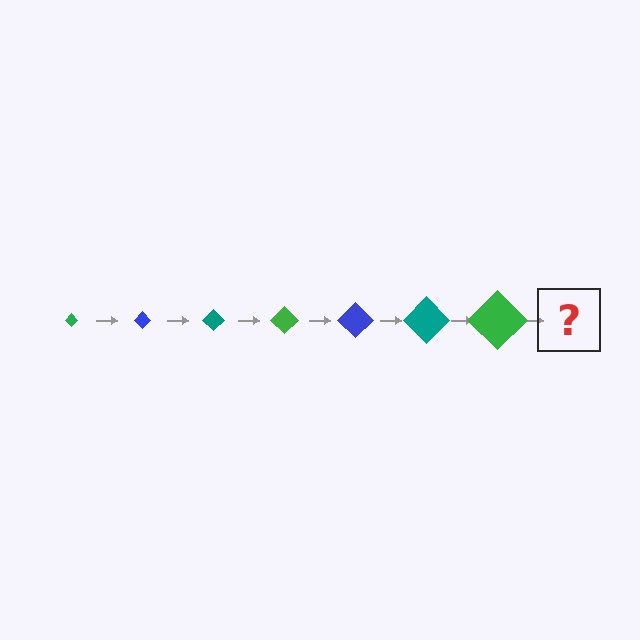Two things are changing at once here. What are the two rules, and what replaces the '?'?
The two rules are that the diamond grows larger each step and the color cycles through green, blue, and teal. The '?' should be a blue diamond, larger than the previous one.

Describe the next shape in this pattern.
It should be a blue diamond, larger than the previous one.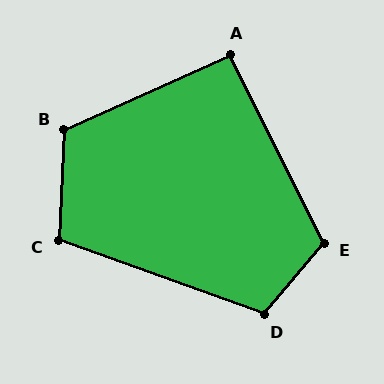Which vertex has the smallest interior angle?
A, at approximately 92 degrees.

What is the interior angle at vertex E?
Approximately 113 degrees (obtuse).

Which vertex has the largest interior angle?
B, at approximately 117 degrees.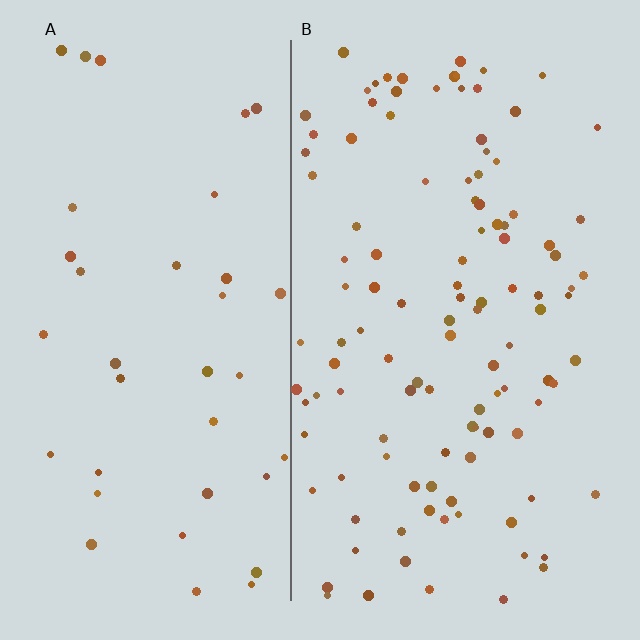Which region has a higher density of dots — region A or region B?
B (the right).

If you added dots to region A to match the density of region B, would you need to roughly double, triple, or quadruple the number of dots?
Approximately triple.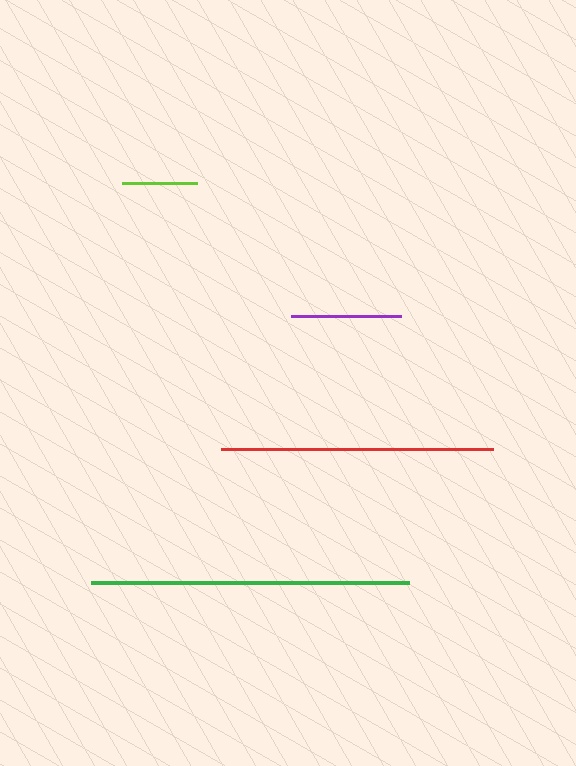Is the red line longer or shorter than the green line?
The green line is longer than the red line.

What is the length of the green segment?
The green segment is approximately 318 pixels long.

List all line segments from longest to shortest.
From longest to shortest: green, red, purple, lime.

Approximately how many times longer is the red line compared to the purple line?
The red line is approximately 2.5 times the length of the purple line.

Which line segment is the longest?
The green line is the longest at approximately 318 pixels.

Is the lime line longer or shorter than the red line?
The red line is longer than the lime line.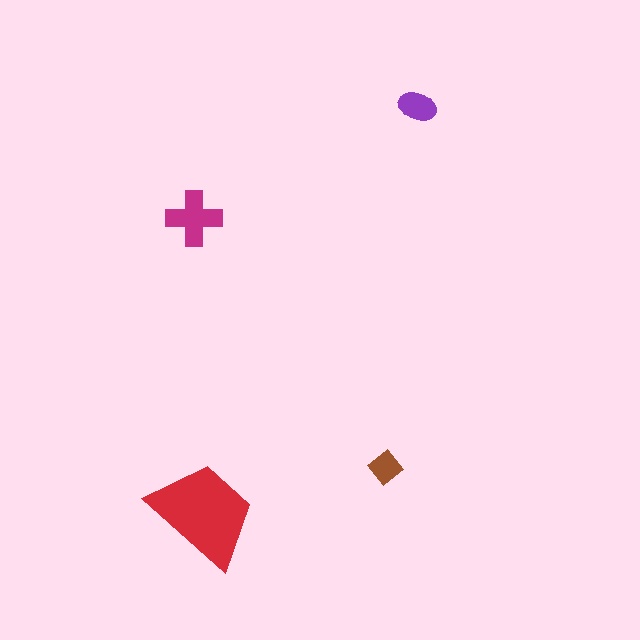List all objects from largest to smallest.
The red trapezoid, the magenta cross, the purple ellipse, the brown diamond.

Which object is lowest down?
The red trapezoid is bottommost.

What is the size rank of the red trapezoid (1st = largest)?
1st.